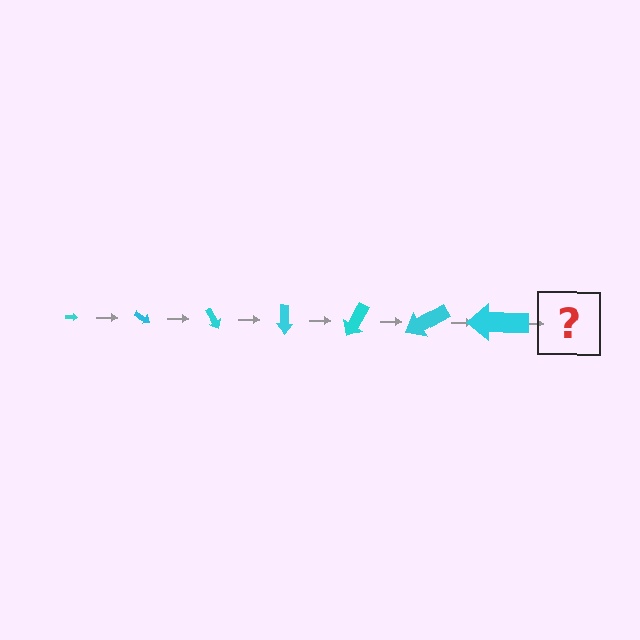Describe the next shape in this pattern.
It should be an arrow, larger than the previous one and rotated 210 degrees from the start.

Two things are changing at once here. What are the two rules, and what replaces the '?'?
The two rules are that the arrow grows larger each step and it rotates 30 degrees each step. The '?' should be an arrow, larger than the previous one and rotated 210 degrees from the start.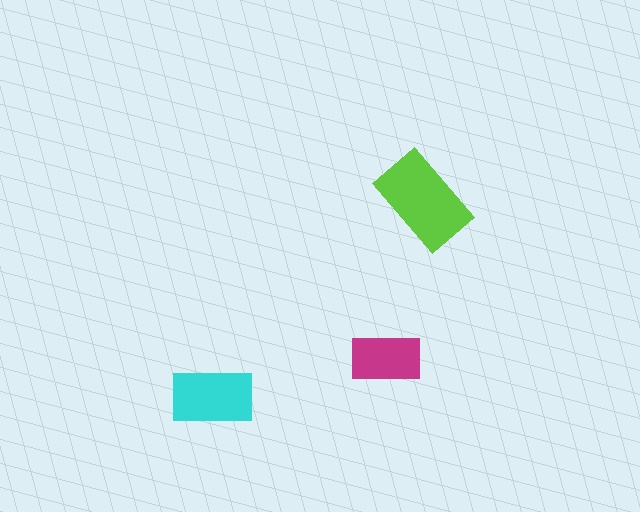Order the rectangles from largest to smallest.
the lime one, the cyan one, the magenta one.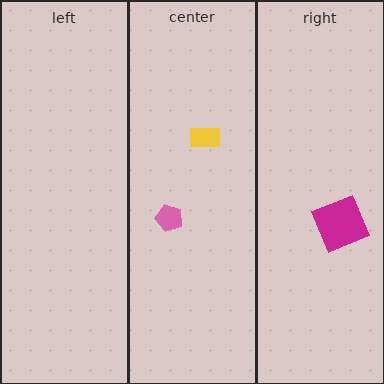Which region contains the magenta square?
The right region.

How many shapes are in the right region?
1.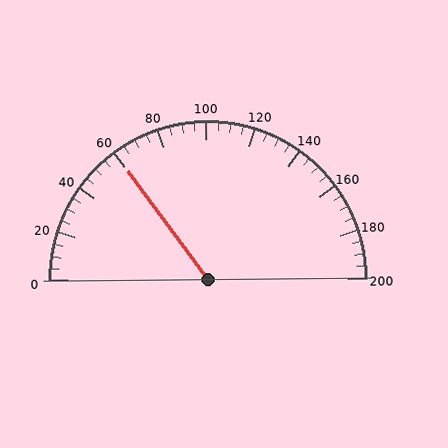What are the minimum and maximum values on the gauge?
The gauge ranges from 0 to 200.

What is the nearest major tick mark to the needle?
The nearest major tick mark is 60.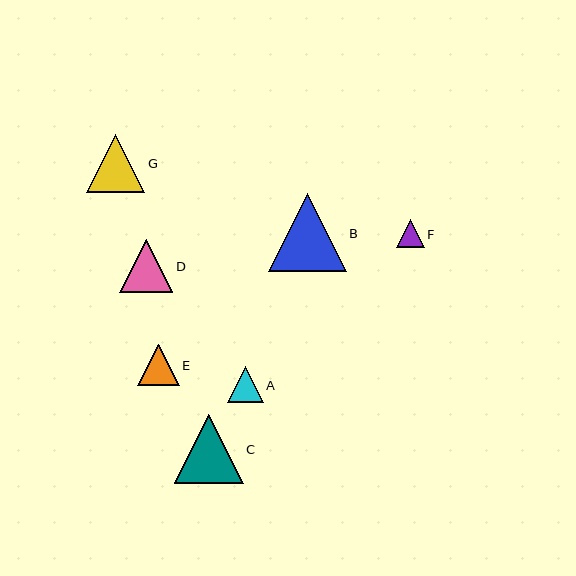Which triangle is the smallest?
Triangle F is the smallest with a size of approximately 28 pixels.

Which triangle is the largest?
Triangle B is the largest with a size of approximately 78 pixels.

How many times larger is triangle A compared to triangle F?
Triangle A is approximately 1.3 times the size of triangle F.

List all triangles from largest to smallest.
From largest to smallest: B, C, G, D, E, A, F.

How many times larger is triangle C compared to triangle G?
Triangle C is approximately 1.2 times the size of triangle G.